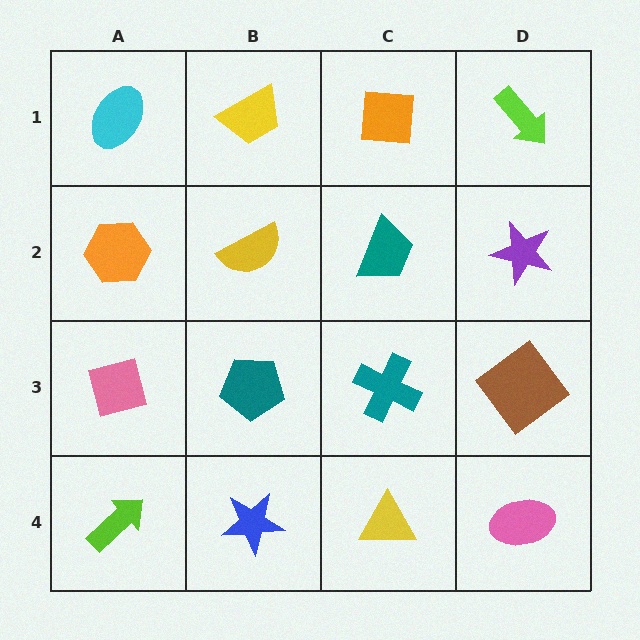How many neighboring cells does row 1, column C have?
3.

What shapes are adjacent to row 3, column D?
A purple star (row 2, column D), a pink ellipse (row 4, column D), a teal cross (row 3, column C).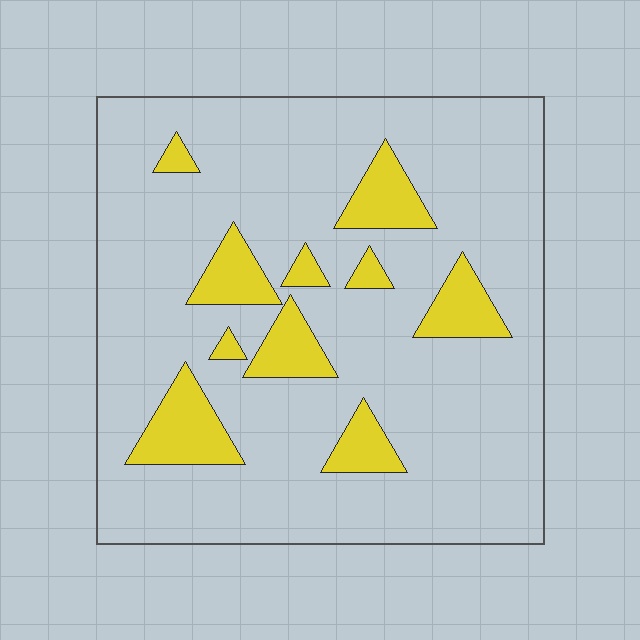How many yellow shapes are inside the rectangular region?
10.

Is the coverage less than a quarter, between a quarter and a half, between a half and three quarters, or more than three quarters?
Less than a quarter.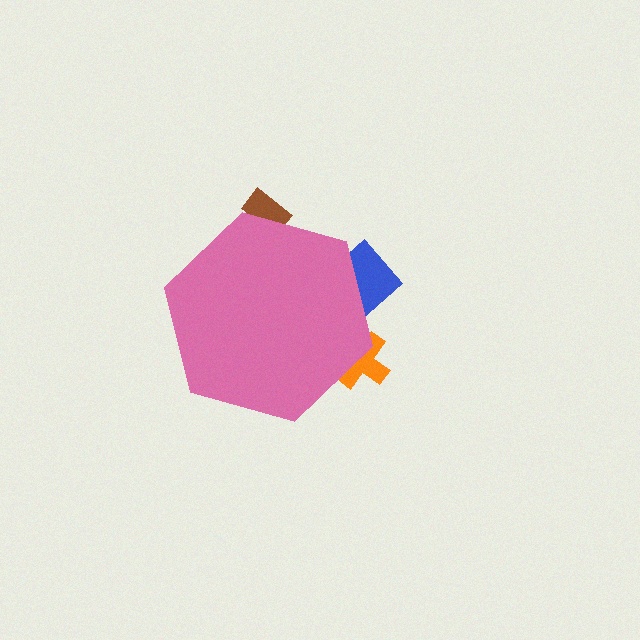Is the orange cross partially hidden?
Yes, the orange cross is partially hidden behind the pink hexagon.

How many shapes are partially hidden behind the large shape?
3 shapes are partially hidden.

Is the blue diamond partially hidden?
Yes, the blue diamond is partially hidden behind the pink hexagon.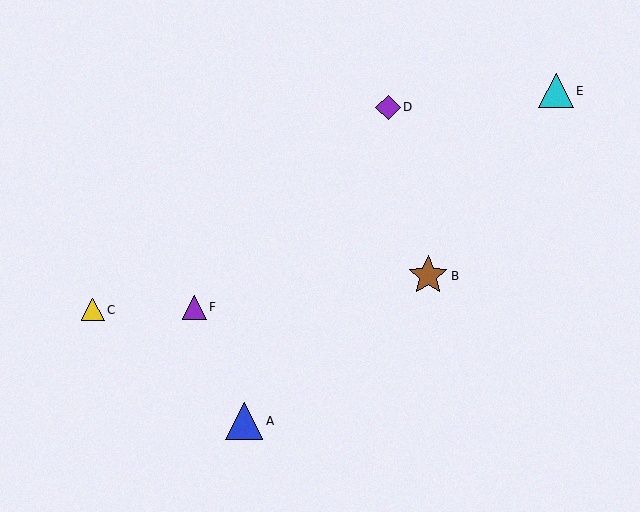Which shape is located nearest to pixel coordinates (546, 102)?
The cyan triangle (labeled E) at (556, 91) is nearest to that location.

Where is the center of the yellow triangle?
The center of the yellow triangle is at (93, 310).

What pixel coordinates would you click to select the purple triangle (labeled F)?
Click at (194, 307) to select the purple triangle F.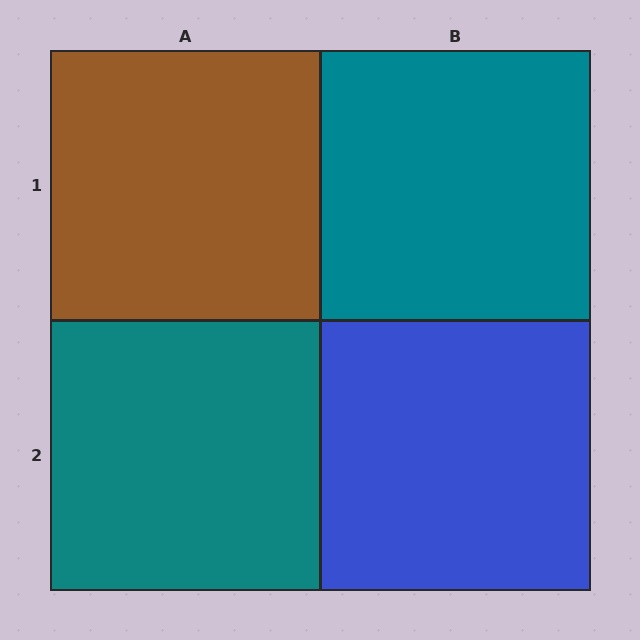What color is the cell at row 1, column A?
Brown.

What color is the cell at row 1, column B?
Teal.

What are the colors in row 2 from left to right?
Teal, blue.